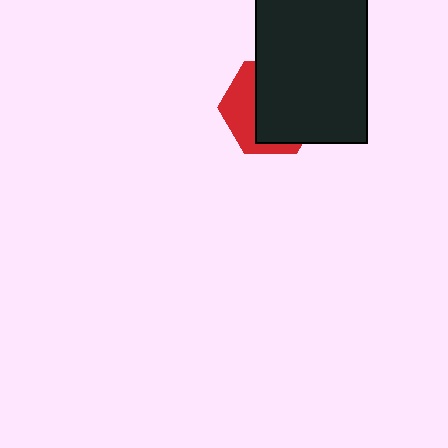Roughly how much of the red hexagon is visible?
A small part of it is visible (roughly 37%).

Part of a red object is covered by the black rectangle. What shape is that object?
It is a hexagon.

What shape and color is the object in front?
The object in front is a black rectangle.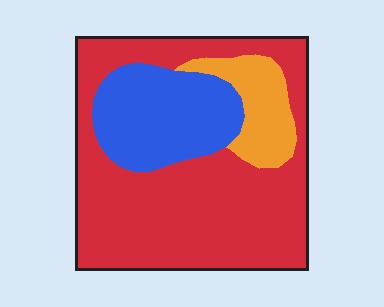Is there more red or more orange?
Red.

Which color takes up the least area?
Orange, at roughly 10%.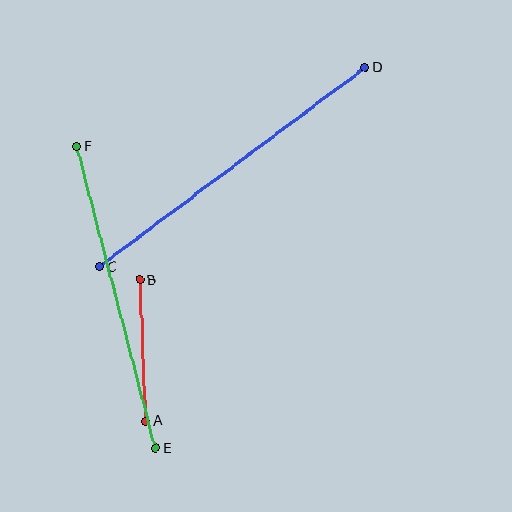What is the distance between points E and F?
The distance is approximately 312 pixels.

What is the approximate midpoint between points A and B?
The midpoint is at approximately (143, 350) pixels.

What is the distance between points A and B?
The distance is approximately 142 pixels.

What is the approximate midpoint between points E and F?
The midpoint is at approximately (116, 297) pixels.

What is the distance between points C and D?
The distance is approximately 332 pixels.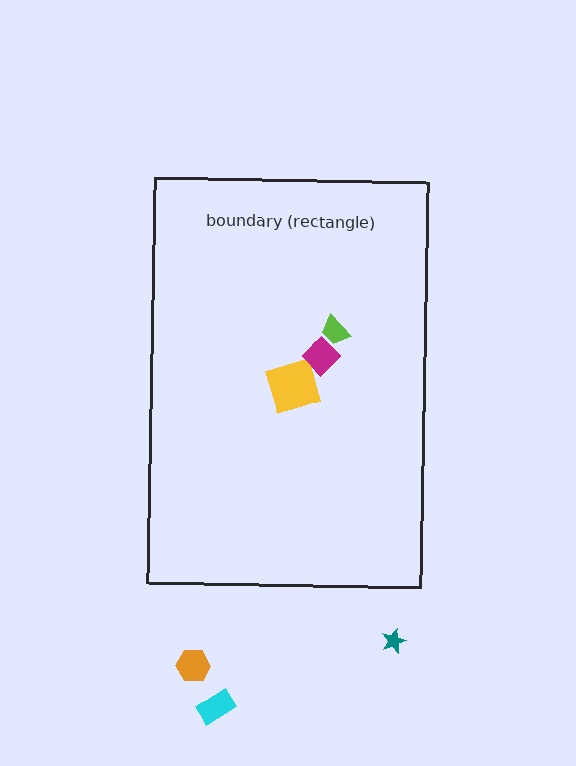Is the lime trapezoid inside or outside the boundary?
Inside.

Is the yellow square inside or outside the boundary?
Inside.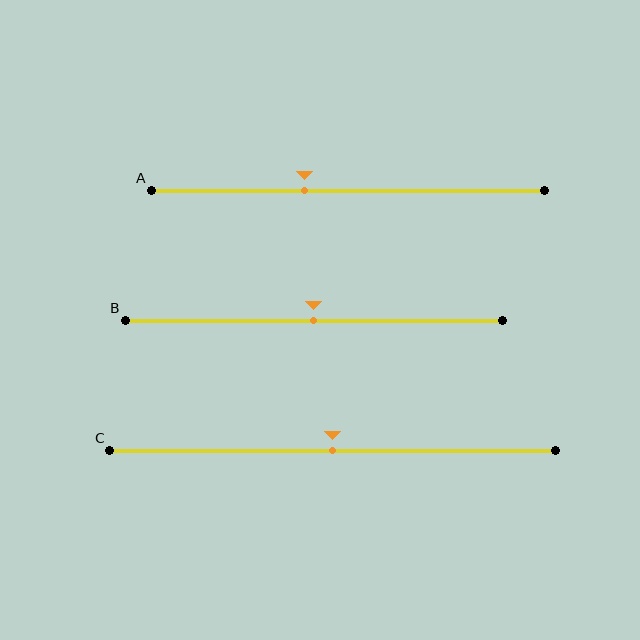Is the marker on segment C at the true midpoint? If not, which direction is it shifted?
Yes, the marker on segment C is at the true midpoint.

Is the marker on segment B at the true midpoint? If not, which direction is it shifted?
Yes, the marker on segment B is at the true midpoint.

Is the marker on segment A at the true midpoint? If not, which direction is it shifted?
No, the marker on segment A is shifted to the left by about 11% of the segment length.